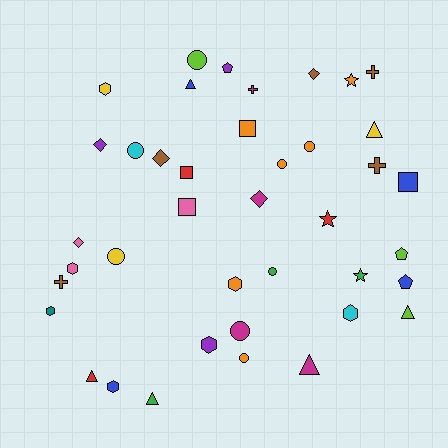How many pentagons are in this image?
There are 3 pentagons.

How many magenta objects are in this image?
There are 4 magenta objects.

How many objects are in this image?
There are 40 objects.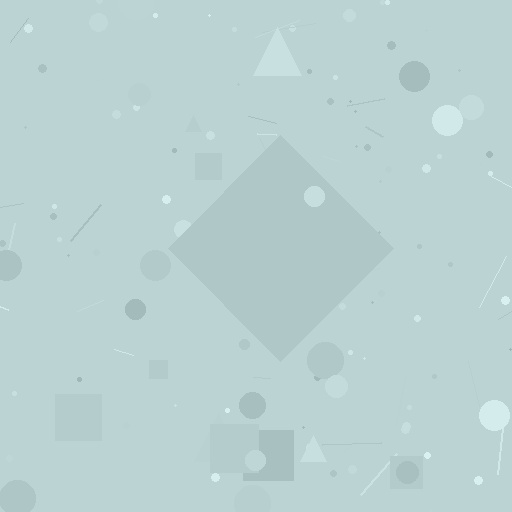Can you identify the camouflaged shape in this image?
The camouflaged shape is a diamond.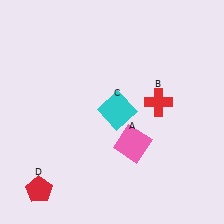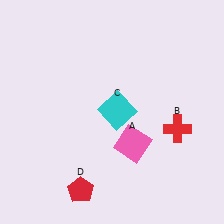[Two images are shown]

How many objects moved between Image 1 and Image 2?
2 objects moved between the two images.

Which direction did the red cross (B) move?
The red cross (B) moved down.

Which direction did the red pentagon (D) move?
The red pentagon (D) moved right.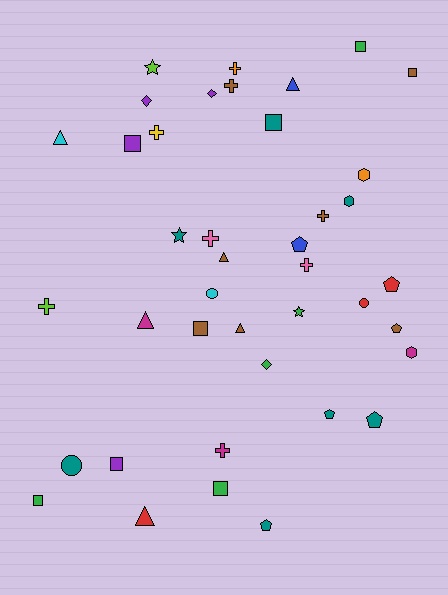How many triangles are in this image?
There are 6 triangles.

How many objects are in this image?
There are 40 objects.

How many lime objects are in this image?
There are 2 lime objects.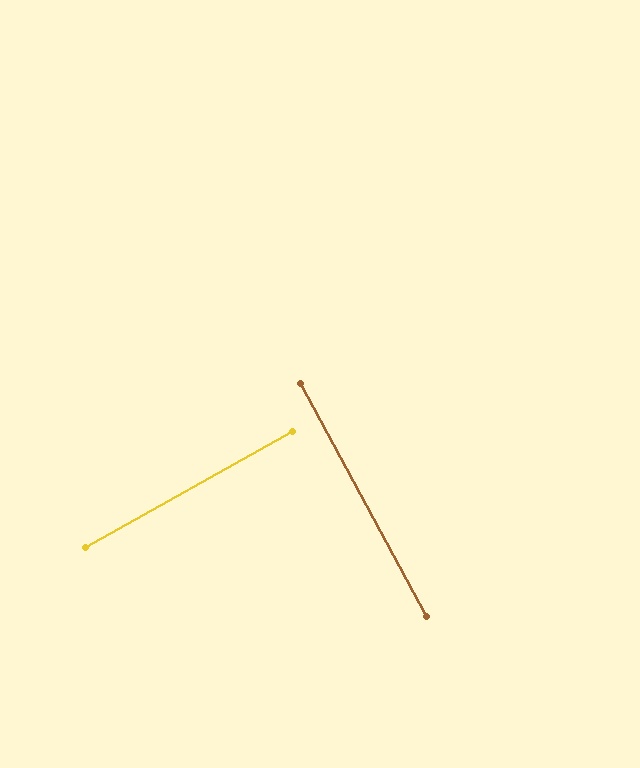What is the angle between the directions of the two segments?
Approximately 89 degrees.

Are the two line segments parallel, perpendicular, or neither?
Perpendicular — they meet at approximately 89°.